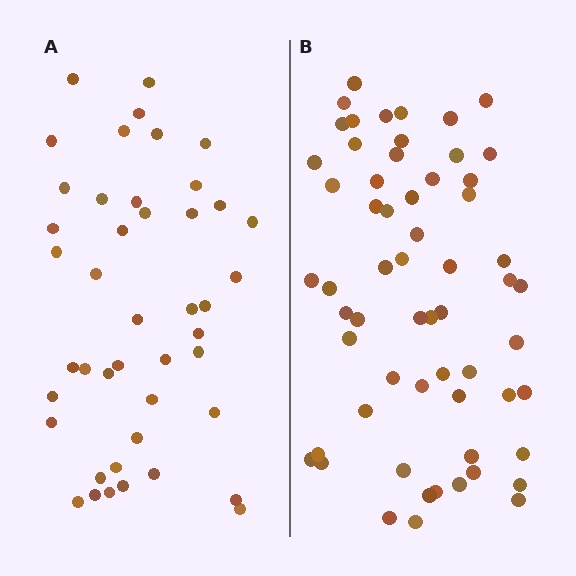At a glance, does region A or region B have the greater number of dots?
Region B (the right region) has more dots.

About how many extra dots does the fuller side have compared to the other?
Region B has approximately 15 more dots than region A.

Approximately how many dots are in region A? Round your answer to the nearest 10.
About 40 dots. (The exact count is 44, which rounds to 40.)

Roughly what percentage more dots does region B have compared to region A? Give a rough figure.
About 35% more.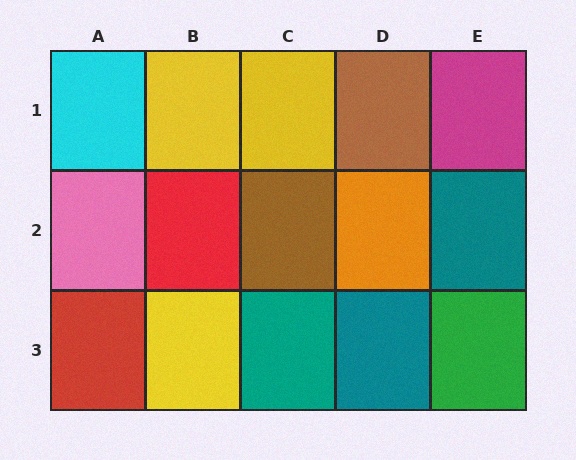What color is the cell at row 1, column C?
Yellow.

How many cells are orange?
1 cell is orange.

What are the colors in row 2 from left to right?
Pink, red, brown, orange, teal.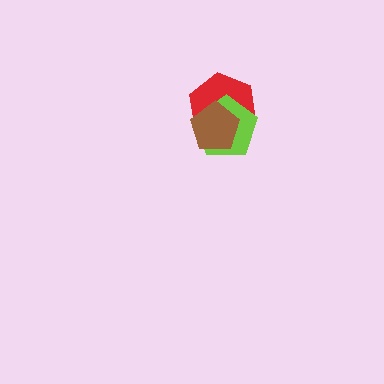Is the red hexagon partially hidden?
Yes, it is partially covered by another shape.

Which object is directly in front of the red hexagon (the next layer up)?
The lime pentagon is directly in front of the red hexagon.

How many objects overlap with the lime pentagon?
2 objects overlap with the lime pentagon.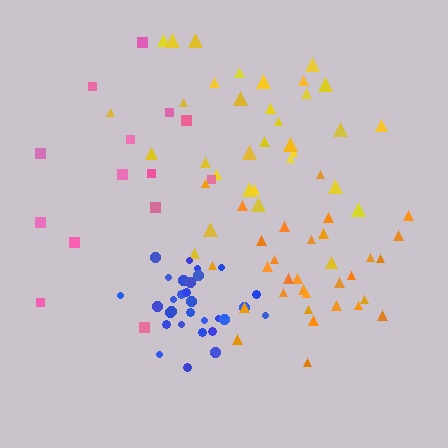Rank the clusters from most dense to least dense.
blue, orange, yellow, pink.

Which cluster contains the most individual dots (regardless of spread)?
Yellow (33).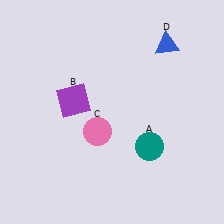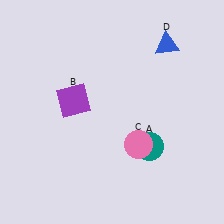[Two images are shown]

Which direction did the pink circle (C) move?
The pink circle (C) moved right.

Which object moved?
The pink circle (C) moved right.